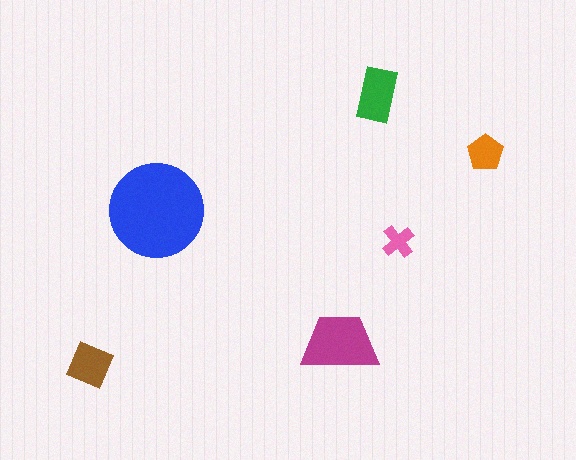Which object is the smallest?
The pink cross.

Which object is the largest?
The blue circle.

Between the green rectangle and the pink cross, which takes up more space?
The green rectangle.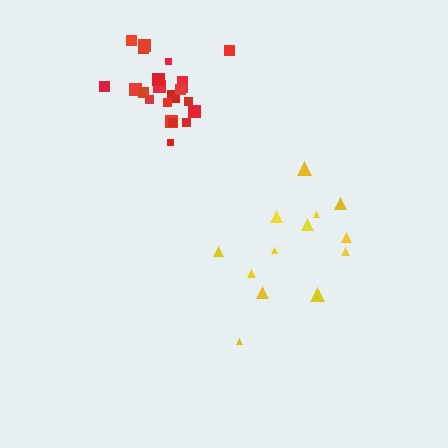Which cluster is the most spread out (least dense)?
Yellow.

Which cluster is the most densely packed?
Red.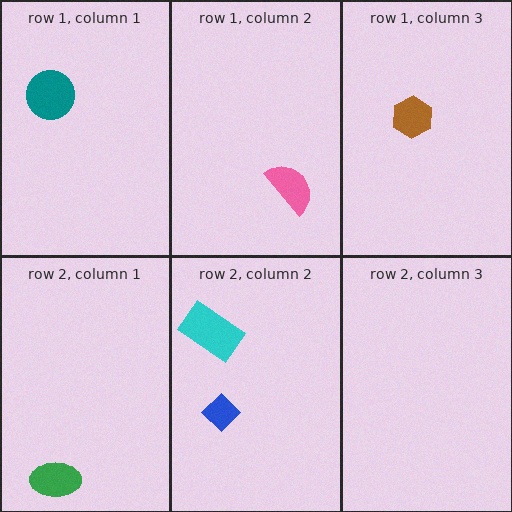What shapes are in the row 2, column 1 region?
The green ellipse.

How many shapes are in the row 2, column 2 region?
2.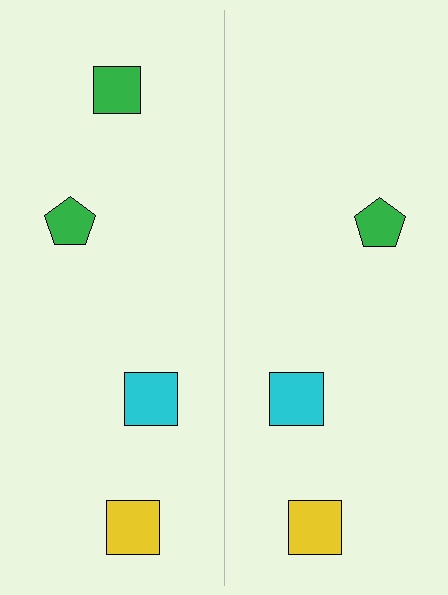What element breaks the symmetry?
A green square is missing from the right side.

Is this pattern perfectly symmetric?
No, the pattern is not perfectly symmetric. A green square is missing from the right side.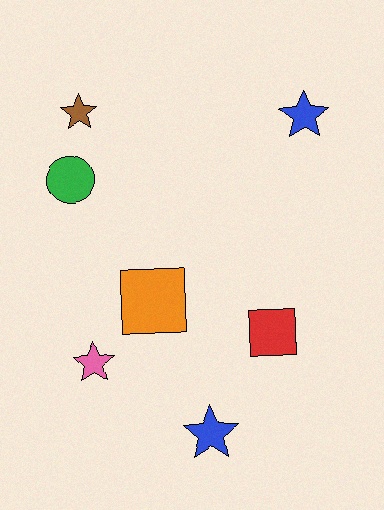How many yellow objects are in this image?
There are no yellow objects.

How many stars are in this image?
There are 4 stars.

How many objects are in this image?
There are 7 objects.